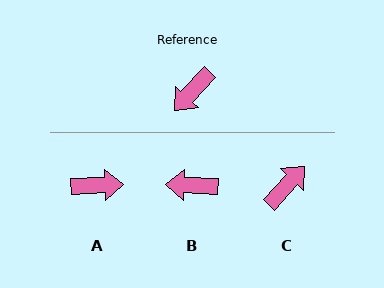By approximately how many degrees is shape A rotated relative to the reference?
Approximately 135 degrees counter-clockwise.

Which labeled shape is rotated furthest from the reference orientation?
C, about 179 degrees away.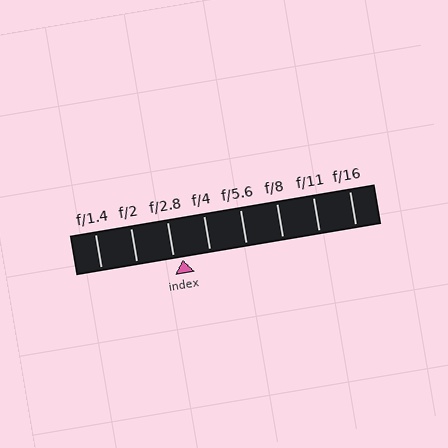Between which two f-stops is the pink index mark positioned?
The index mark is between f/2.8 and f/4.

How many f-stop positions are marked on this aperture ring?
There are 8 f-stop positions marked.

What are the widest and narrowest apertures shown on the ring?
The widest aperture shown is f/1.4 and the narrowest is f/16.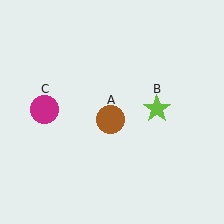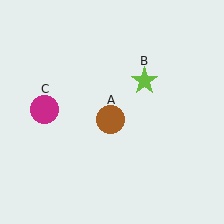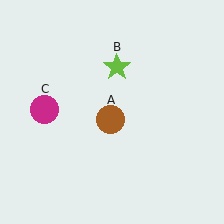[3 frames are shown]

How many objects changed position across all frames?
1 object changed position: lime star (object B).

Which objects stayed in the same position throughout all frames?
Brown circle (object A) and magenta circle (object C) remained stationary.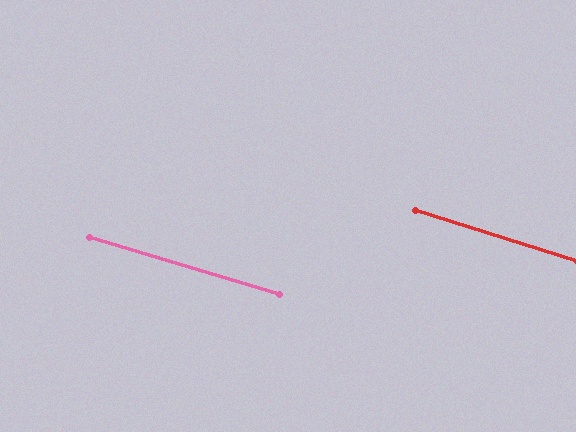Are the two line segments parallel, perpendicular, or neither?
Parallel — their directions differ by only 0.9°.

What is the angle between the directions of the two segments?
Approximately 1 degree.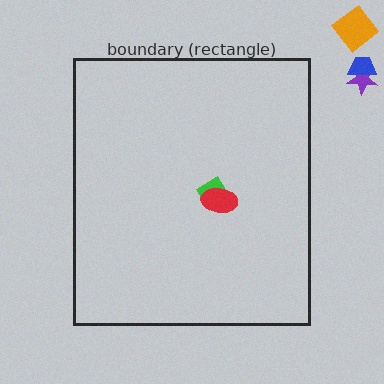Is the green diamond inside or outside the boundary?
Inside.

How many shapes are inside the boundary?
2 inside, 3 outside.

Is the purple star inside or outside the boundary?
Outside.